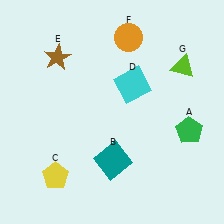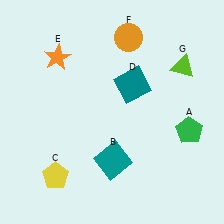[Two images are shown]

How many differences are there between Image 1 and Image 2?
There are 2 differences between the two images.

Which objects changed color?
D changed from cyan to teal. E changed from brown to orange.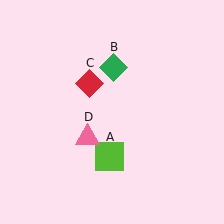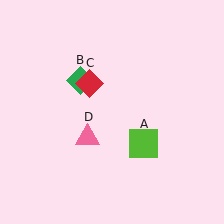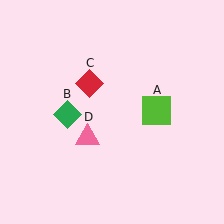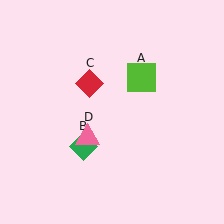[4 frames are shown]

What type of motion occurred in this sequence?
The lime square (object A), green diamond (object B) rotated counterclockwise around the center of the scene.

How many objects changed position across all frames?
2 objects changed position: lime square (object A), green diamond (object B).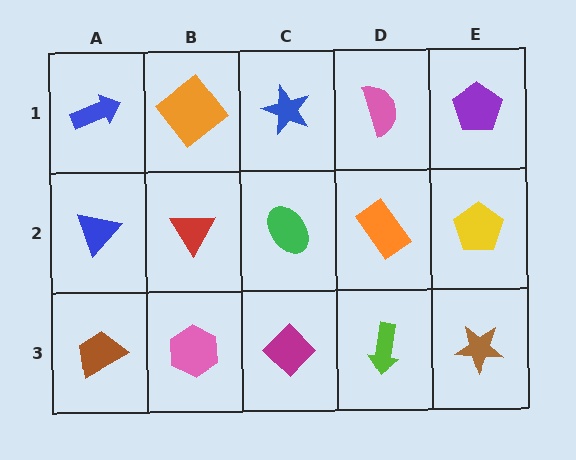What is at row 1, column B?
An orange diamond.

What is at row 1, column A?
A blue arrow.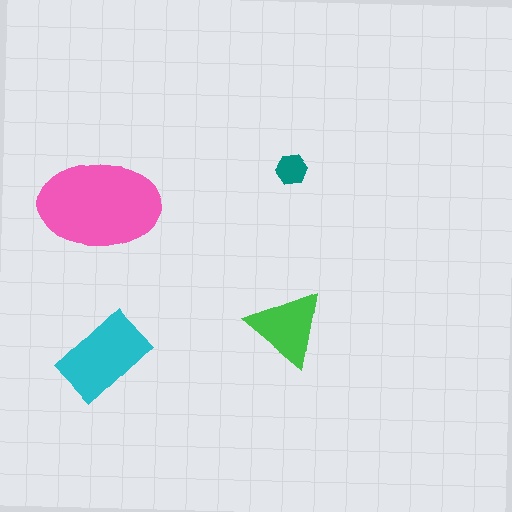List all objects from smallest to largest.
The teal hexagon, the green triangle, the cyan rectangle, the pink ellipse.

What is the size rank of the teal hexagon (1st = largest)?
4th.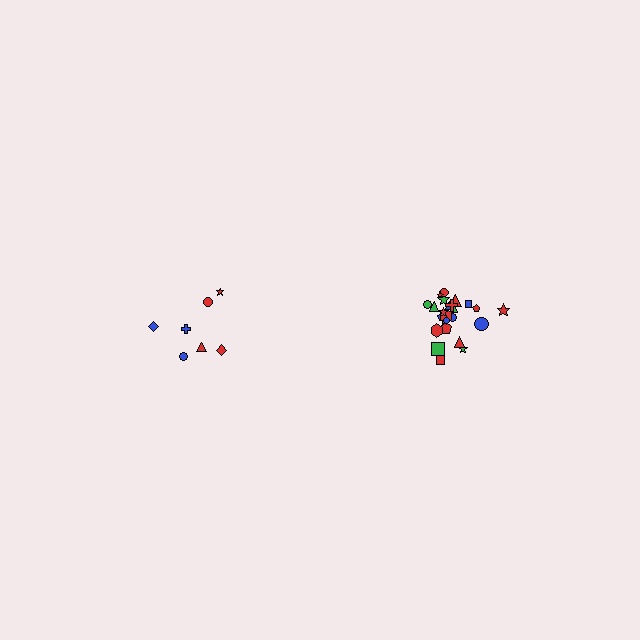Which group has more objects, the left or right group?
The right group.